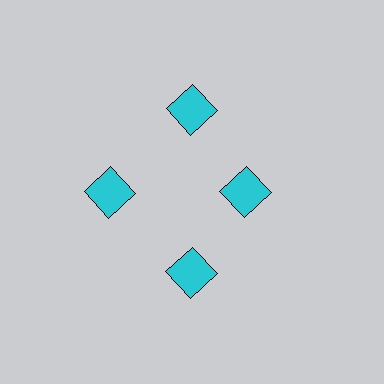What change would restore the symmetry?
The symmetry would be restored by moving it outward, back onto the ring so that all 4 squares sit at equal angles and equal distance from the center.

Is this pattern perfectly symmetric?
No. The 4 cyan squares are arranged in a ring, but one element near the 3 o'clock position is pulled inward toward the center, breaking the 4-fold rotational symmetry.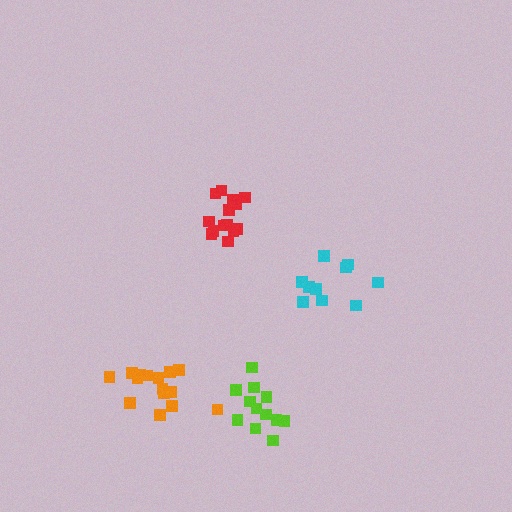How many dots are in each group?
Group 1: 16 dots, Group 2: 14 dots, Group 3: 12 dots, Group 4: 10 dots (52 total).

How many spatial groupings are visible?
There are 4 spatial groupings.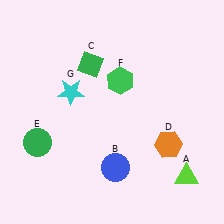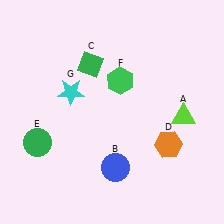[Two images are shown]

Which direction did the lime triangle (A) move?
The lime triangle (A) moved up.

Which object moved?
The lime triangle (A) moved up.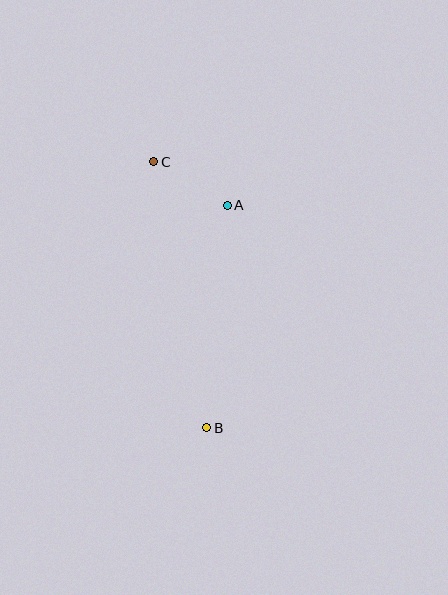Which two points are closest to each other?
Points A and C are closest to each other.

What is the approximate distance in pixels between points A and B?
The distance between A and B is approximately 223 pixels.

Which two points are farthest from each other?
Points B and C are farthest from each other.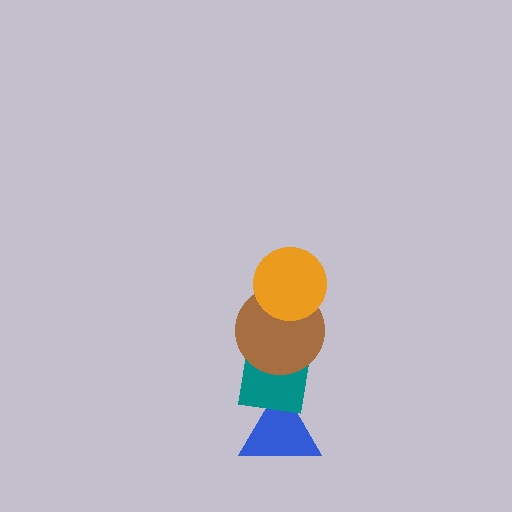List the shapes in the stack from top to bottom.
From top to bottom: the orange circle, the brown circle, the teal square, the blue triangle.